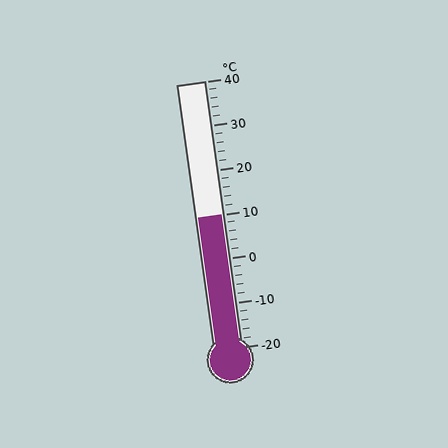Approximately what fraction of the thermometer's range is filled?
The thermometer is filled to approximately 50% of its range.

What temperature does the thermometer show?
The thermometer shows approximately 10°C.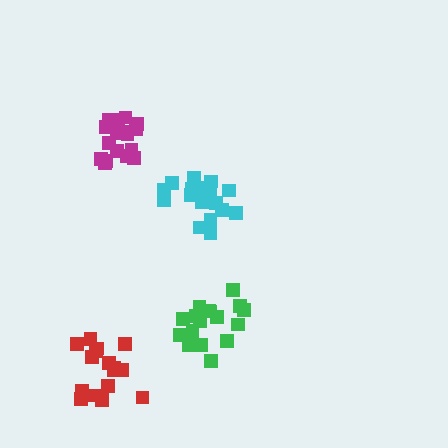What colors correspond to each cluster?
The clusters are colored: red, green, magenta, cyan.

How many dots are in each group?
Group 1: 17 dots, Group 2: 17 dots, Group 3: 18 dots, Group 4: 18 dots (70 total).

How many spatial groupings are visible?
There are 4 spatial groupings.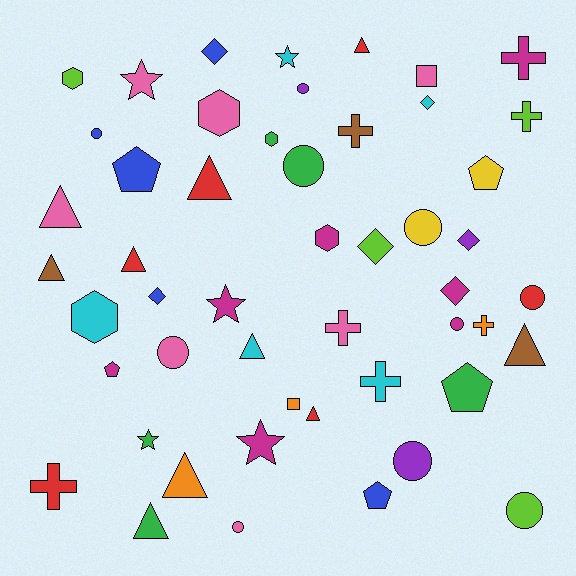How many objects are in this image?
There are 50 objects.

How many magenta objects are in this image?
There are 7 magenta objects.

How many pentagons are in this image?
There are 5 pentagons.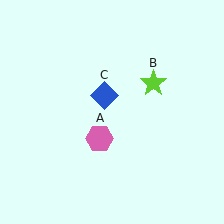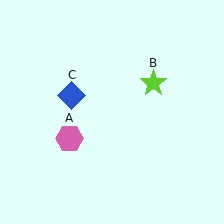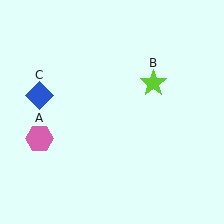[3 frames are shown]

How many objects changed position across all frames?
2 objects changed position: pink hexagon (object A), blue diamond (object C).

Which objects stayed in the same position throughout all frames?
Lime star (object B) remained stationary.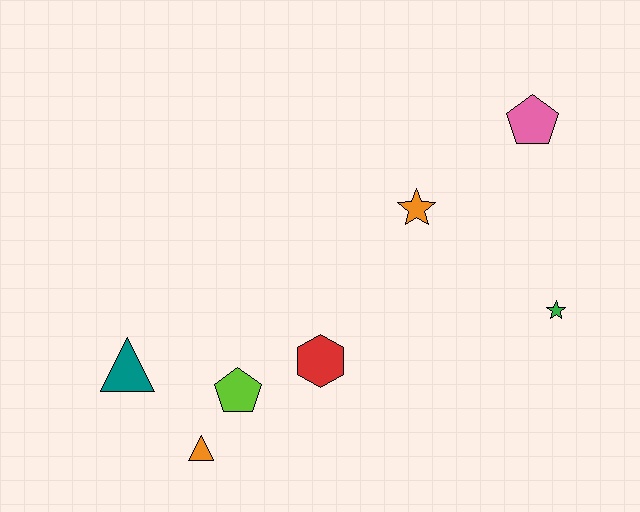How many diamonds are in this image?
There are no diamonds.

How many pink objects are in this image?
There is 1 pink object.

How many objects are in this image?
There are 7 objects.